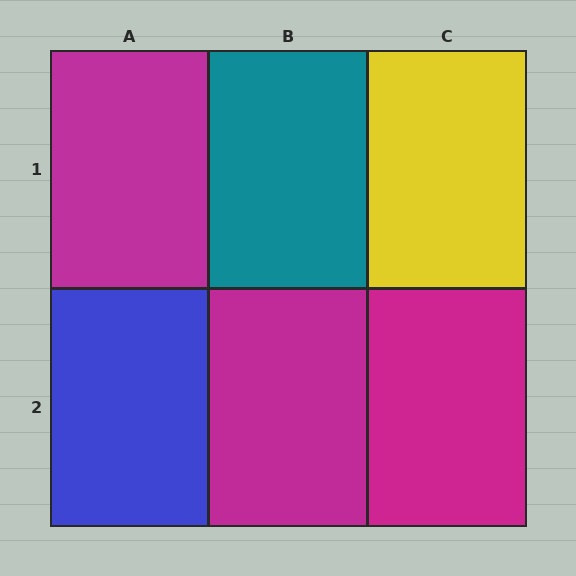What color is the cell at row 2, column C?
Magenta.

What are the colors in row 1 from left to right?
Magenta, teal, yellow.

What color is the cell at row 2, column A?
Blue.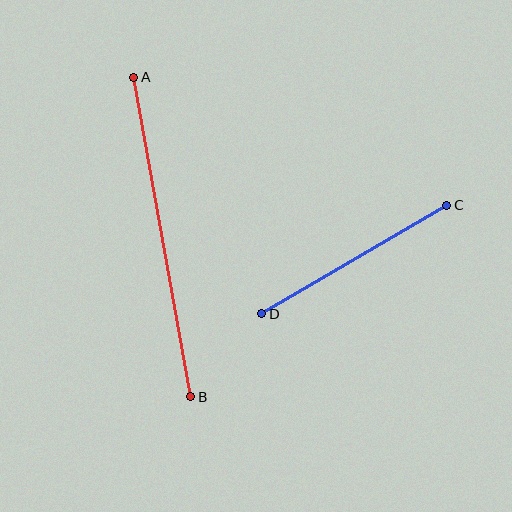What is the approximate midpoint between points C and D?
The midpoint is at approximately (354, 259) pixels.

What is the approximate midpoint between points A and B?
The midpoint is at approximately (162, 237) pixels.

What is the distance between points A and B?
The distance is approximately 325 pixels.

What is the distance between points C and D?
The distance is approximately 214 pixels.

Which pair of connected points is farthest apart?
Points A and B are farthest apart.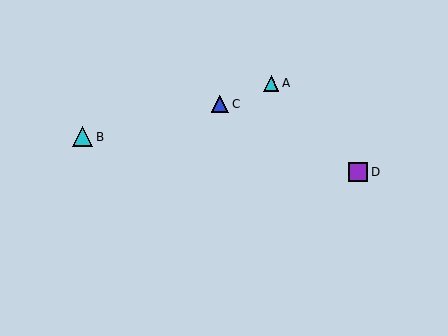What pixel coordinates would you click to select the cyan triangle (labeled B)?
Click at (83, 137) to select the cyan triangle B.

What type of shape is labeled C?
Shape C is a blue triangle.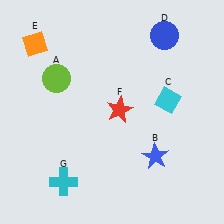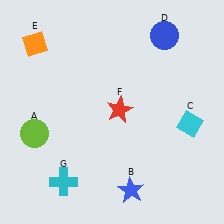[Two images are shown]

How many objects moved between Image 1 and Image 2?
3 objects moved between the two images.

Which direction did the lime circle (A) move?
The lime circle (A) moved down.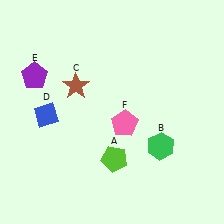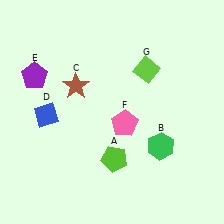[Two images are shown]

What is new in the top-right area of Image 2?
A lime diamond (G) was added in the top-right area of Image 2.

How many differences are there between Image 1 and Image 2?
There is 1 difference between the two images.